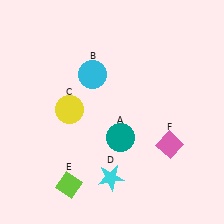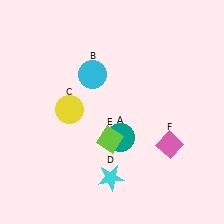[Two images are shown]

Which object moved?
The lime diamond (E) moved up.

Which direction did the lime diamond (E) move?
The lime diamond (E) moved up.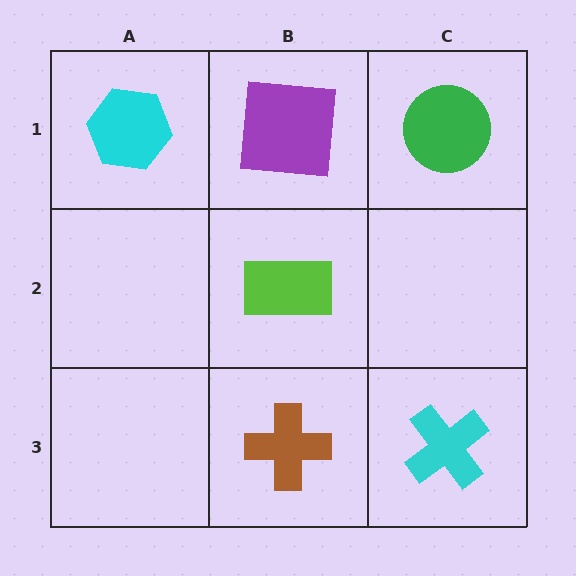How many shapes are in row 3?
2 shapes.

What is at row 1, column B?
A purple square.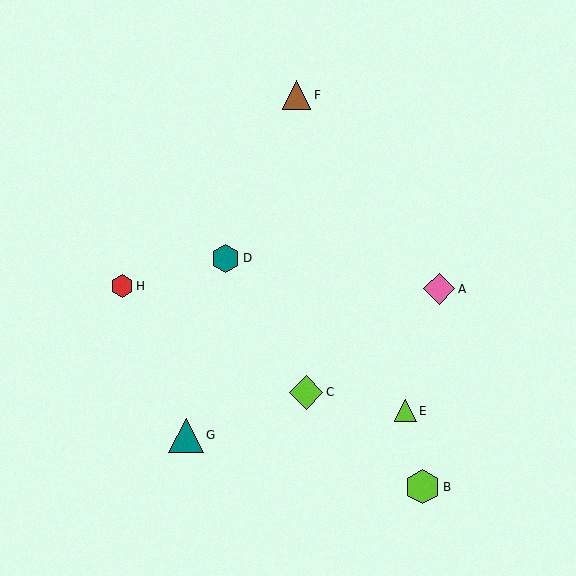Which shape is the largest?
The lime hexagon (labeled B) is the largest.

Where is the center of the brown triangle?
The center of the brown triangle is at (297, 95).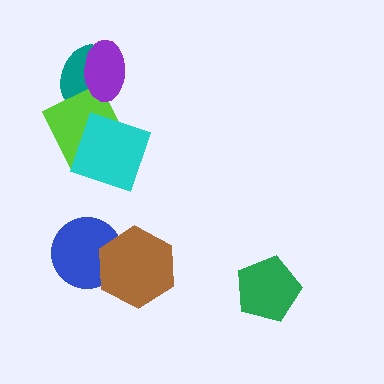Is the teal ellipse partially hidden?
Yes, it is partially covered by another shape.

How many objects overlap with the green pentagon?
0 objects overlap with the green pentagon.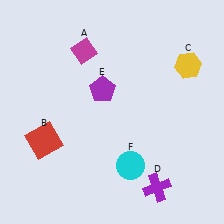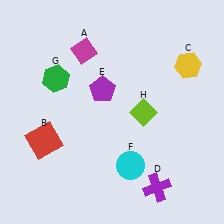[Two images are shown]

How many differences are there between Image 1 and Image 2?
There are 2 differences between the two images.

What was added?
A green hexagon (G), a lime diamond (H) were added in Image 2.